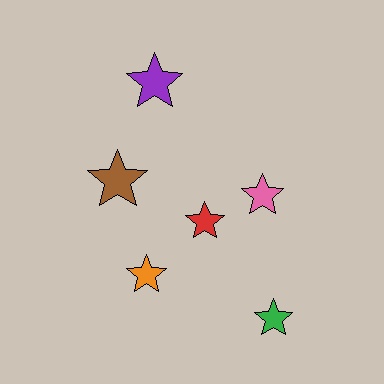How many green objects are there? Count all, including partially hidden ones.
There is 1 green object.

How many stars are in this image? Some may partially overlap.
There are 6 stars.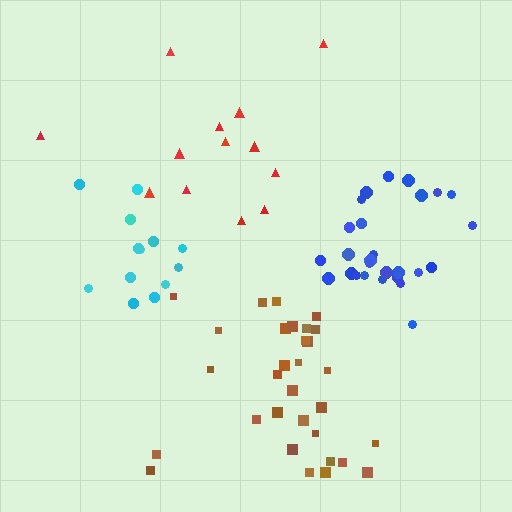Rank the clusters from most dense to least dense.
blue, cyan, brown, red.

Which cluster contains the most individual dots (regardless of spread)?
Brown (31).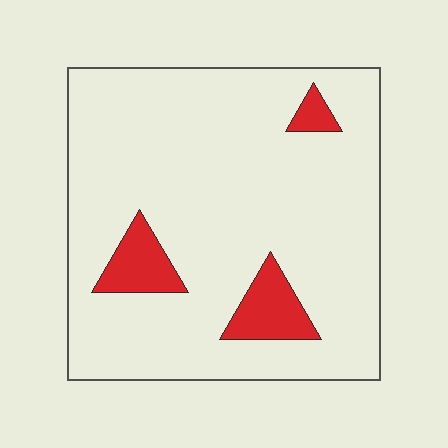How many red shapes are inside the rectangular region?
3.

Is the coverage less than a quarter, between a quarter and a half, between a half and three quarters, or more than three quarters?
Less than a quarter.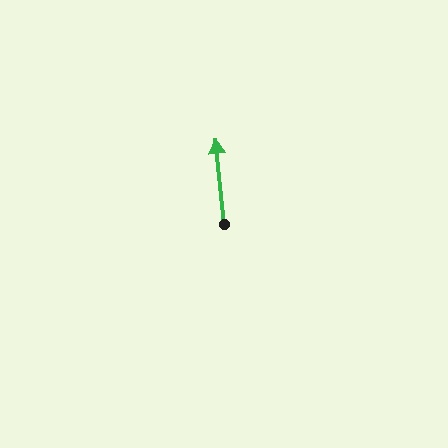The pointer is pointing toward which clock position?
Roughly 12 o'clock.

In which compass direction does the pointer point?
North.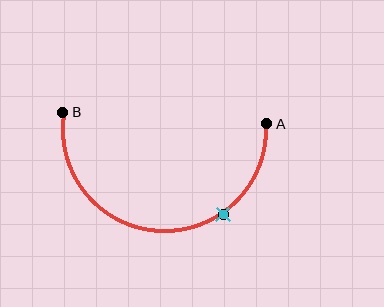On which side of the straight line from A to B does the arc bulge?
The arc bulges below the straight line connecting A and B.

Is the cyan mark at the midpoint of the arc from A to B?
No. The cyan mark lies on the arc but is closer to endpoint A. The arc midpoint would be at the point on the curve equidistant along the arc from both A and B.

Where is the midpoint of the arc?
The arc midpoint is the point on the curve farthest from the straight line joining A and B. It sits below that line.